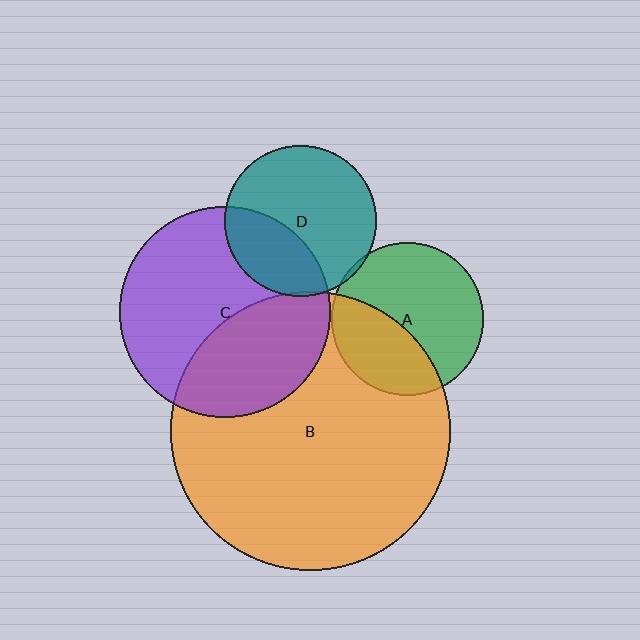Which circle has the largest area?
Circle B (orange).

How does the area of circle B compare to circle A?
Approximately 3.3 times.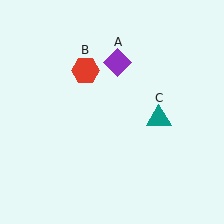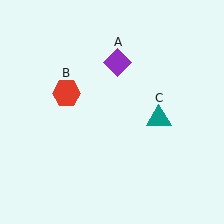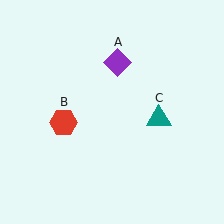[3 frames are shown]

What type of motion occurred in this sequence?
The red hexagon (object B) rotated counterclockwise around the center of the scene.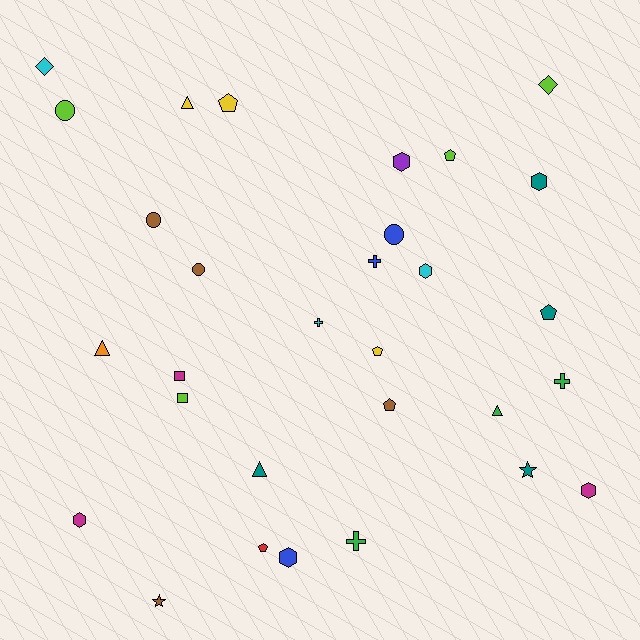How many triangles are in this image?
There are 4 triangles.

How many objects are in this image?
There are 30 objects.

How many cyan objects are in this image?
There are 3 cyan objects.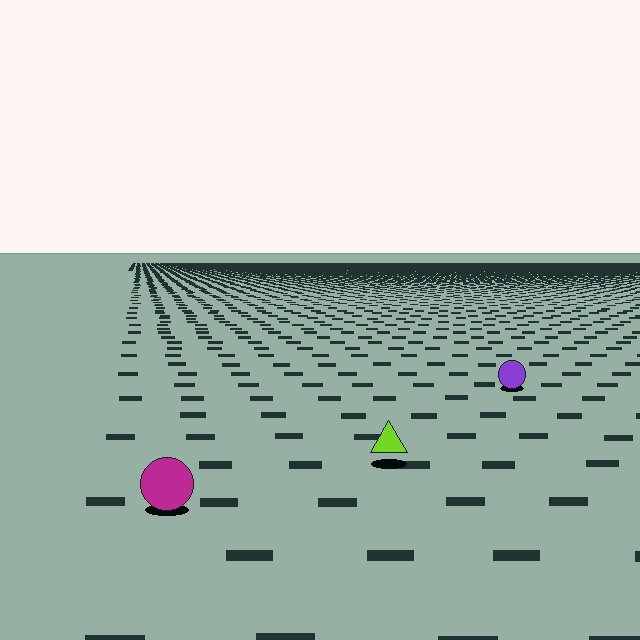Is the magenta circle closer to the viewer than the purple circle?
Yes. The magenta circle is closer — you can tell from the texture gradient: the ground texture is coarser near it.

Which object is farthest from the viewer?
The purple circle is farthest from the viewer. It appears smaller and the ground texture around it is denser.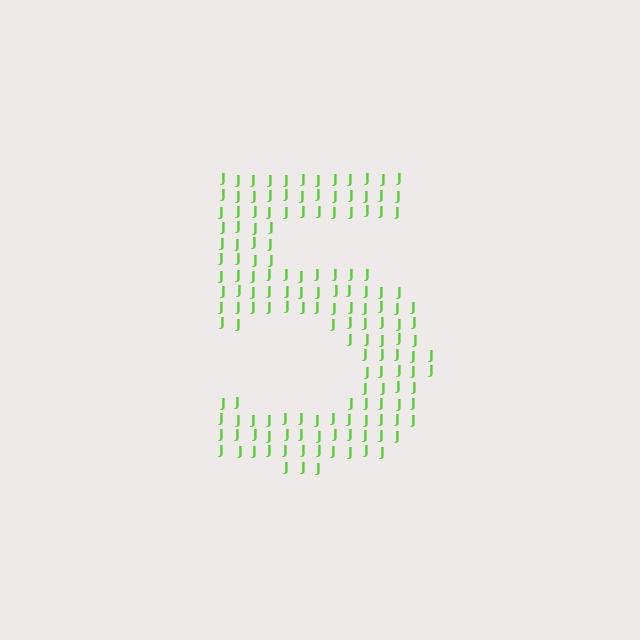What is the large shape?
The large shape is the digit 5.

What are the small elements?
The small elements are letter J's.